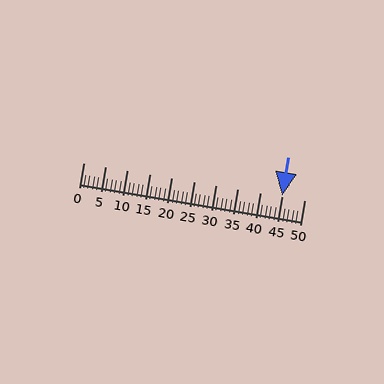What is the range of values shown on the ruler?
The ruler shows values from 0 to 50.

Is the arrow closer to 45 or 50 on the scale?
The arrow is closer to 45.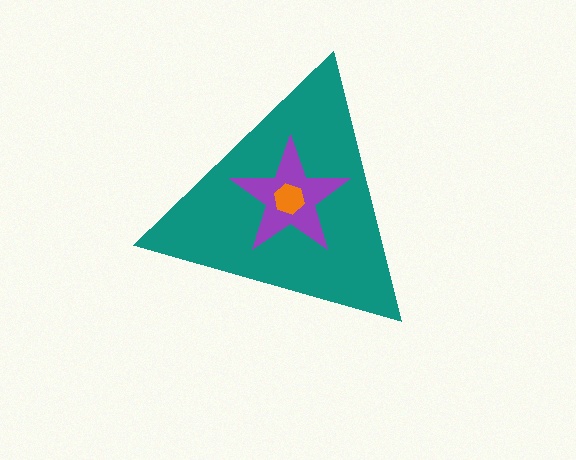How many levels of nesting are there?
3.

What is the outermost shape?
The teal triangle.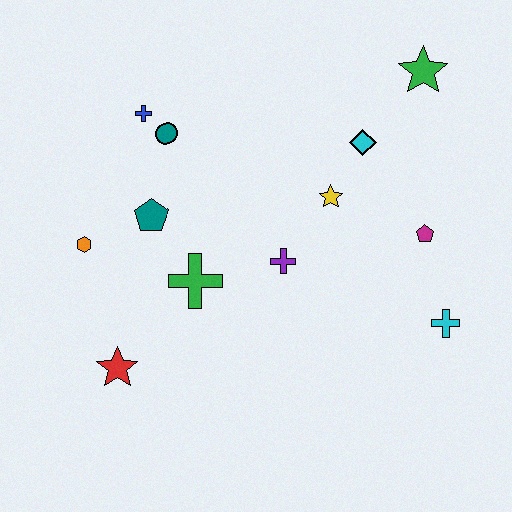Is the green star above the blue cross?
Yes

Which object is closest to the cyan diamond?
The yellow star is closest to the cyan diamond.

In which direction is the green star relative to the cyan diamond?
The green star is above the cyan diamond.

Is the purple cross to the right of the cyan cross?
No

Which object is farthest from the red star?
The green star is farthest from the red star.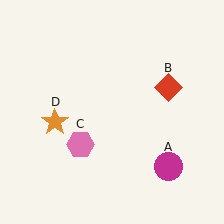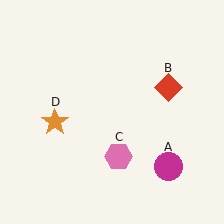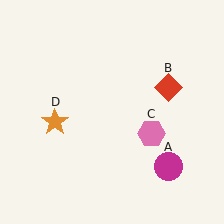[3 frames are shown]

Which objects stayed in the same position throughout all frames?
Magenta circle (object A) and red diamond (object B) and orange star (object D) remained stationary.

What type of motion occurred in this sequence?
The pink hexagon (object C) rotated counterclockwise around the center of the scene.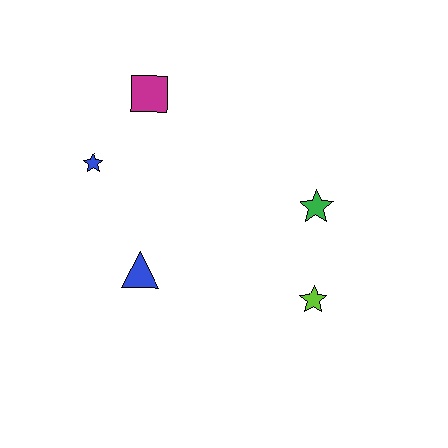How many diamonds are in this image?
There are no diamonds.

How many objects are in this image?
There are 5 objects.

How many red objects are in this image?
There are no red objects.